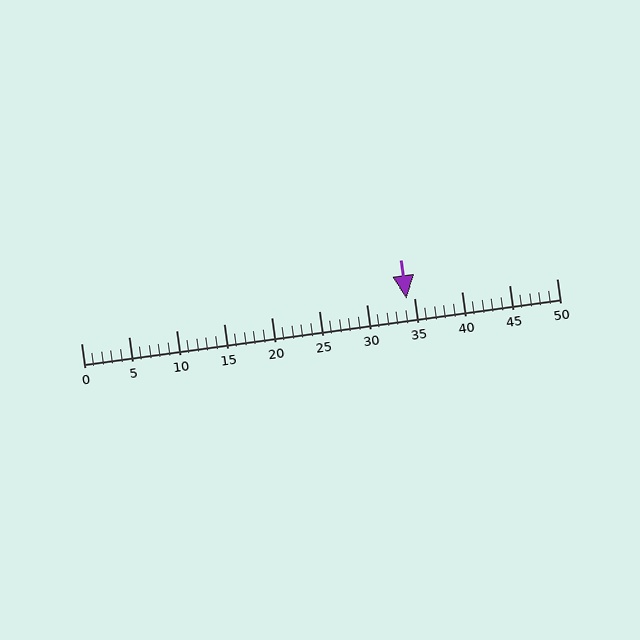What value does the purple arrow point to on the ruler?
The purple arrow points to approximately 34.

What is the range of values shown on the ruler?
The ruler shows values from 0 to 50.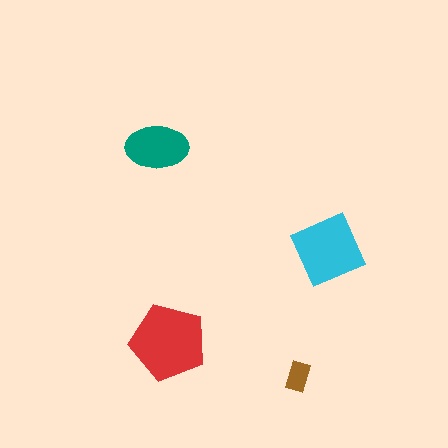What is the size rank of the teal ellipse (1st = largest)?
3rd.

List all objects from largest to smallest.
The red pentagon, the cyan square, the teal ellipse, the brown rectangle.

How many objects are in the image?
There are 4 objects in the image.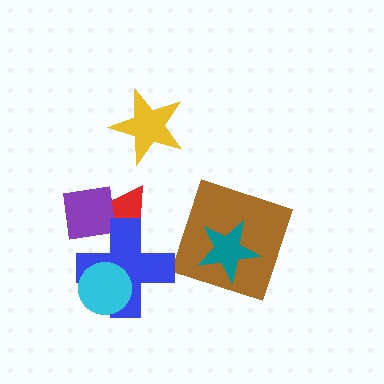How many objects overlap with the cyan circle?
1 object overlaps with the cyan circle.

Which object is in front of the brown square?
The teal star is in front of the brown square.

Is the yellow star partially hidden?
No, no other shape covers it.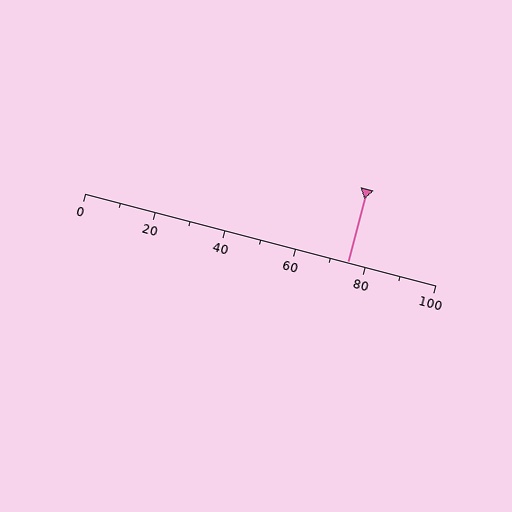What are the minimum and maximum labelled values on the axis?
The axis runs from 0 to 100.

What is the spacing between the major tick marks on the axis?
The major ticks are spaced 20 apart.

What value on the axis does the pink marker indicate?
The marker indicates approximately 75.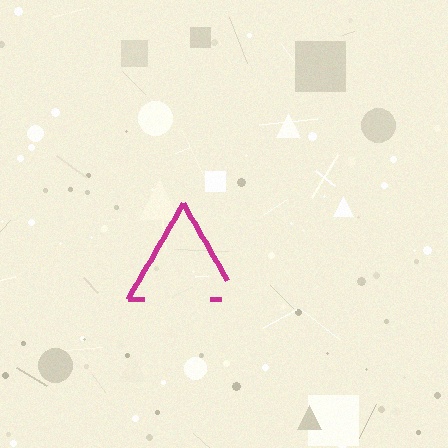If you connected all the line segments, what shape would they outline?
They would outline a triangle.